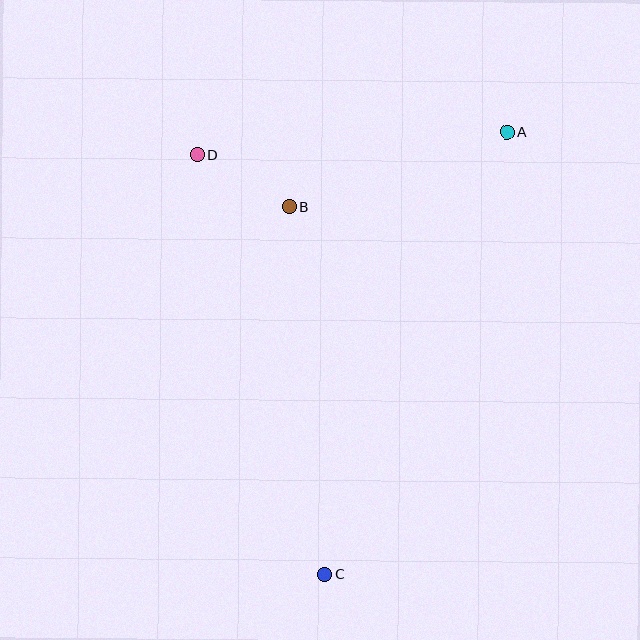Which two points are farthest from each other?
Points A and C are farthest from each other.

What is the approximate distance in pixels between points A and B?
The distance between A and B is approximately 230 pixels.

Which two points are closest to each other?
Points B and D are closest to each other.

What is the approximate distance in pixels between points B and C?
The distance between B and C is approximately 370 pixels.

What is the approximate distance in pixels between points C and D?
The distance between C and D is approximately 439 pixels.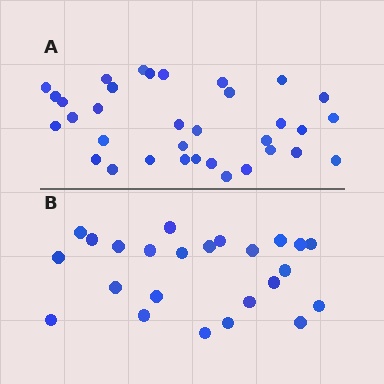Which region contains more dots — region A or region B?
Region A (the top region) has more dots.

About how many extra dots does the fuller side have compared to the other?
Region A has roughly 10 or so more dots than region B.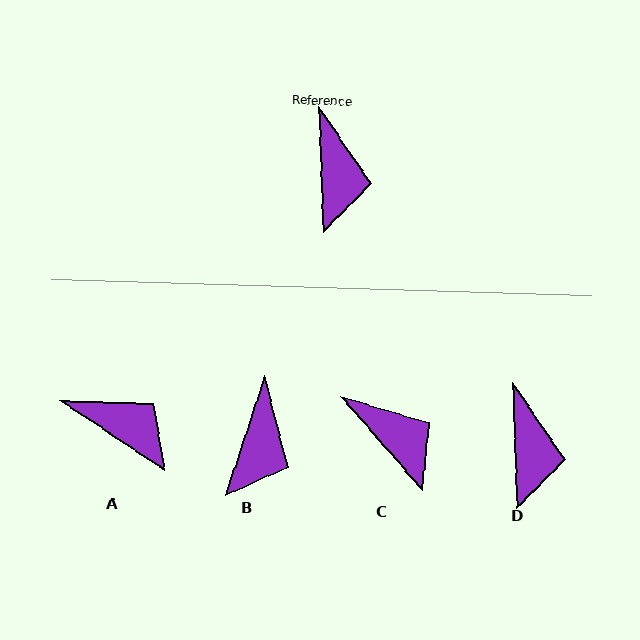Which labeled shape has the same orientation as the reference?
D.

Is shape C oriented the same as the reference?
No, it is off by about 39 degrees.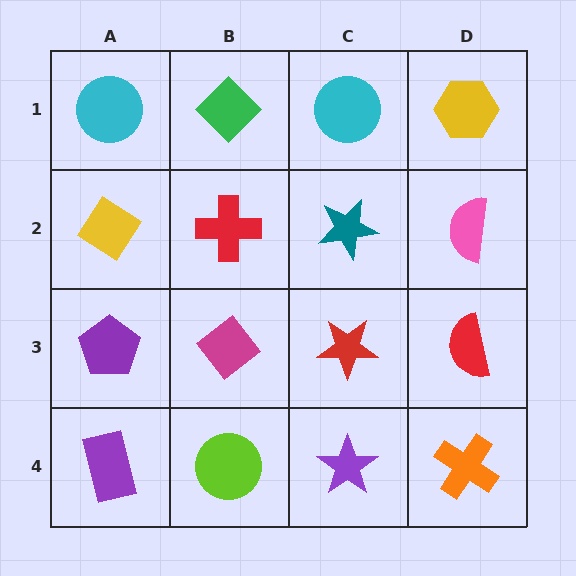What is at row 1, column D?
A yellow hexagon.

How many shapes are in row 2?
4 shapes.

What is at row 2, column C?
A teal star.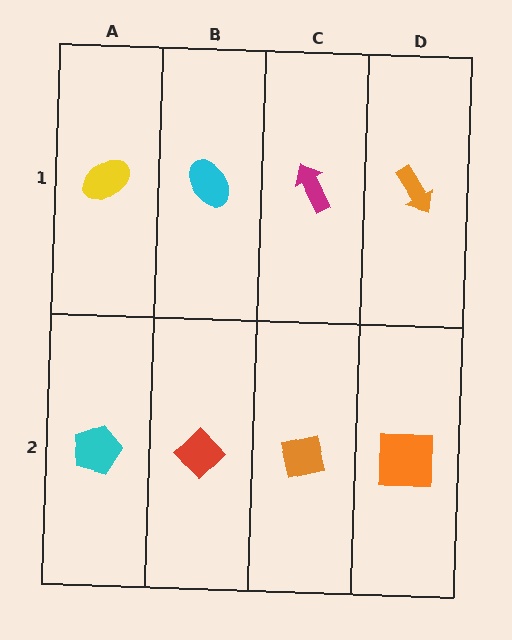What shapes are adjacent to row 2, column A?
A yellow ellipse (row 1, column A), a red diamond (row 2, column B).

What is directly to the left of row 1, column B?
A yellow ellipse.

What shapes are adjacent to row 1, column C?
An orange square (row 2, column C), a cyan ellipse (row 1, column B), an orange arrow (row 1, column D).